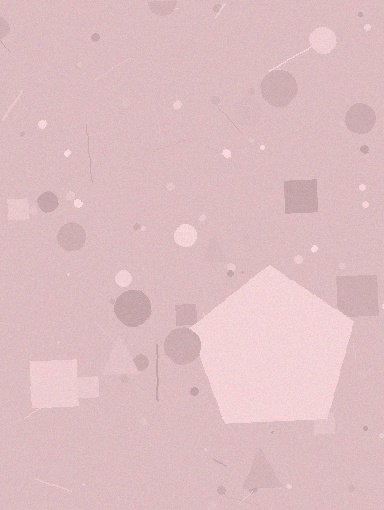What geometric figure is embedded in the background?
A pentagon is embedded in the background.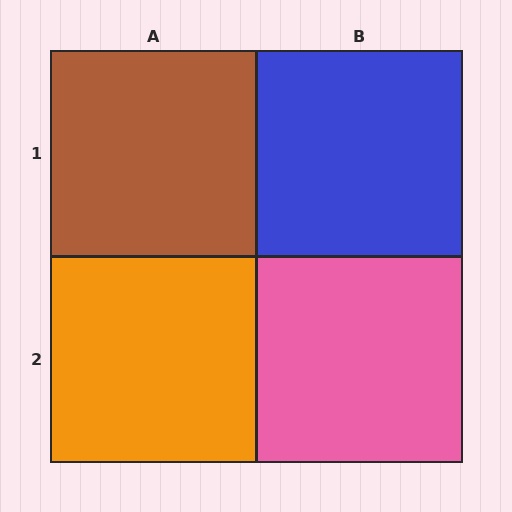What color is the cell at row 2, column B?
Pink.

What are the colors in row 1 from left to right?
Brown, blue.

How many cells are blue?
1 cell is blue.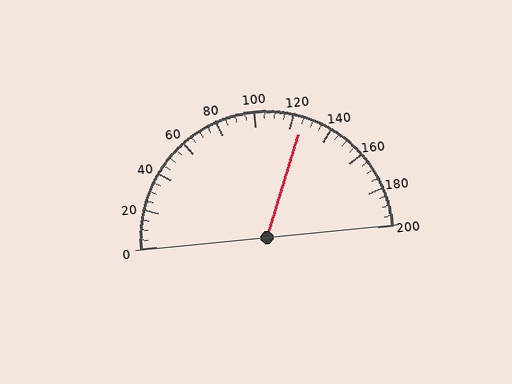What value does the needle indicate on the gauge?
The needle indicates approximately 125.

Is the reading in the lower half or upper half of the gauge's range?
The reading is in the upper half of the range (0 to 200).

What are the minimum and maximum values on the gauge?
The gauge ranges from 0 to 200.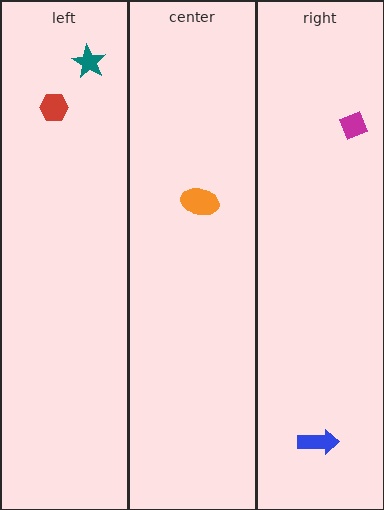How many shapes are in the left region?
2.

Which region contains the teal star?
The left region.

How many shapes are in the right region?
2.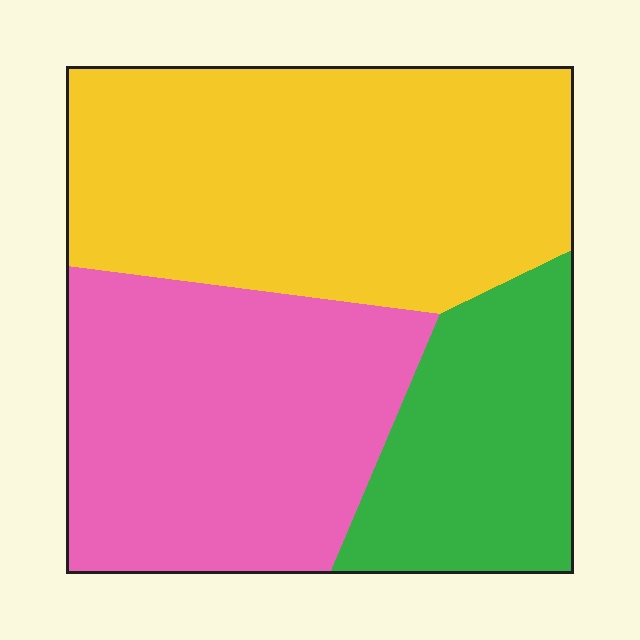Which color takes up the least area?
Green, at roughly 20%.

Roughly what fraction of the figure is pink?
Pink takes up about three eighths (3/8) of the figure.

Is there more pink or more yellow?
Yellow.